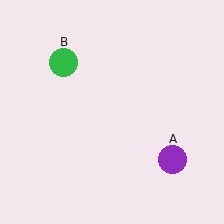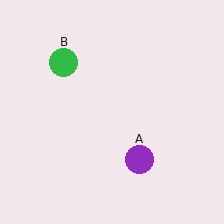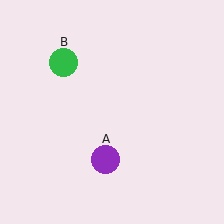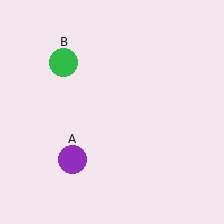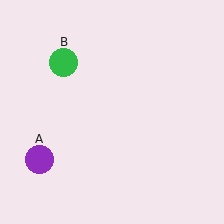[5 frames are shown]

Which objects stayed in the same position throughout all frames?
Green circle (object B) remained stationary.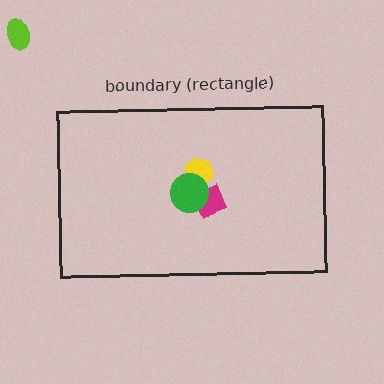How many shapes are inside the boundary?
3 inside, 1 outside.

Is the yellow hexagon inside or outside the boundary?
Inside.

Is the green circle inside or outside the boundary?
Inside.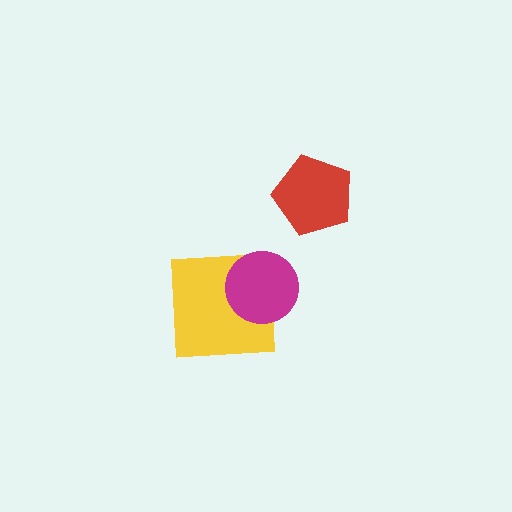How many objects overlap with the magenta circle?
1 object overlaps with the magenta circle.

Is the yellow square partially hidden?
Yes, it is partially covered by another shape.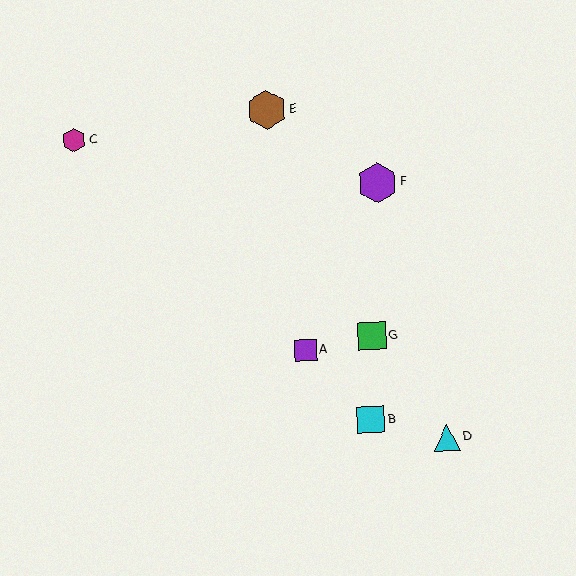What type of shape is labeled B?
Shape B is a cyan square.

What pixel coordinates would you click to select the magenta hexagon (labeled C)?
Click at (74, 140) to select the magenta hexagon C.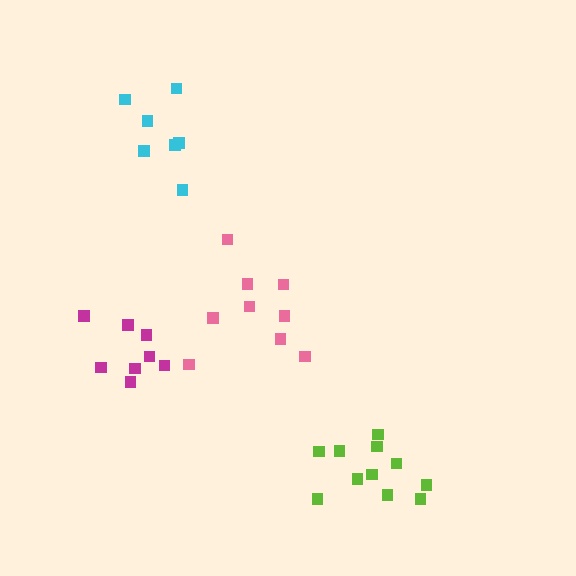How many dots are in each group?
Group 1: 11 dots, Group 2: 8 dots, Group 3: 9 dots, Group 4: 7 dots (35 total).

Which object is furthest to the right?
The lime cluster is rightmost.